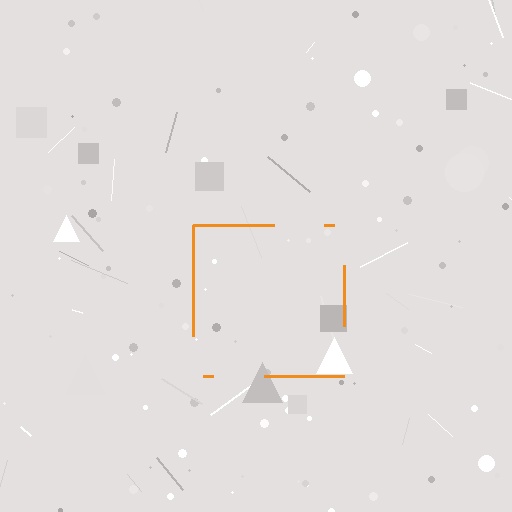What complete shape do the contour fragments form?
The contour fragments form a square.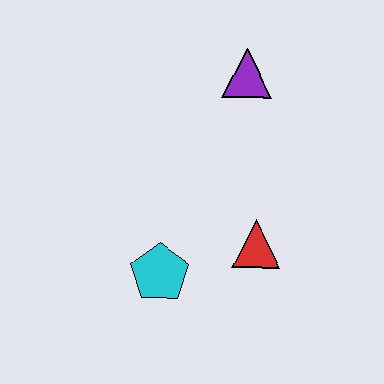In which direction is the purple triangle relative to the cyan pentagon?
The purple triangle is above the cyan pentagon.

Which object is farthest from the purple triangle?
The cyan pentagon is farthest from the purple triangle.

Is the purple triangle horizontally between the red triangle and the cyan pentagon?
Yes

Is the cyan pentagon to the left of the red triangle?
Yes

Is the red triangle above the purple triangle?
No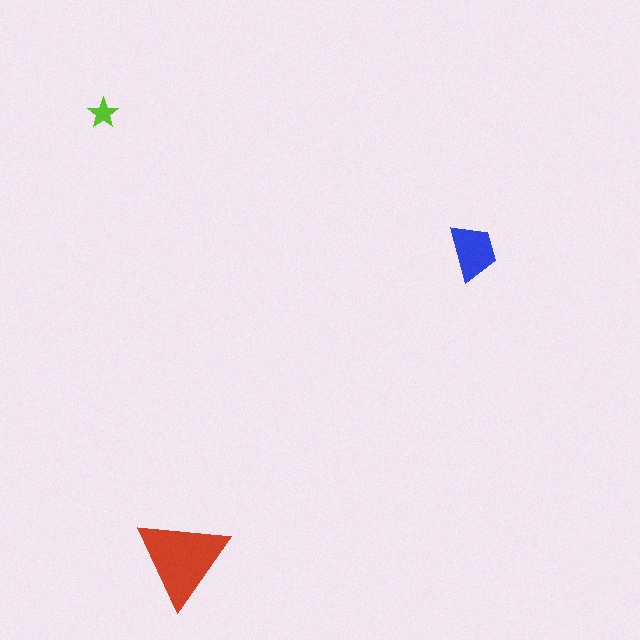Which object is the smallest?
The lime star.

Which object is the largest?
The red triangle.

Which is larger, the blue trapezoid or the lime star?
The blue trapezoid.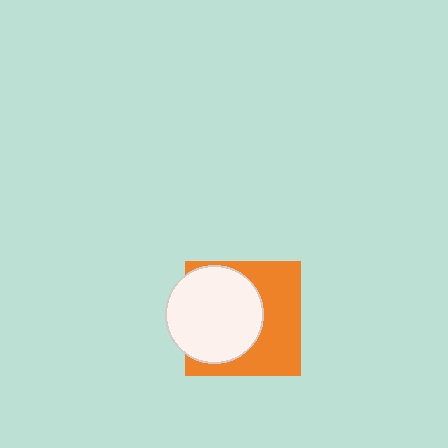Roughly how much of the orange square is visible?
About half of it is visible (roughly 50%).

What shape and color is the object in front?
The object in front is a white circle.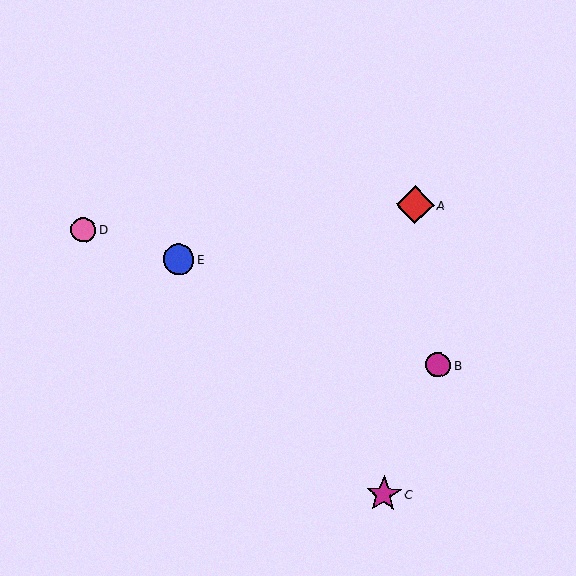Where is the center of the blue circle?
The center of the blue circle is at (179, 259).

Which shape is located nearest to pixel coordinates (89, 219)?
The pink circle (labeled D) at (84, 230) is nearest to that location.